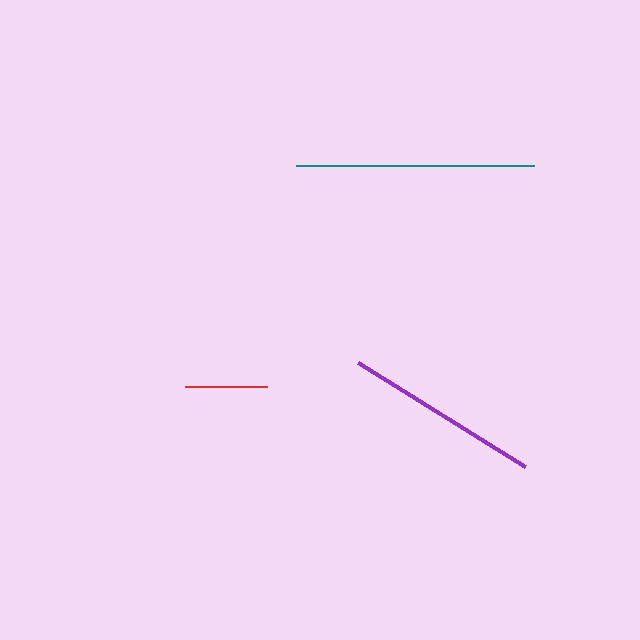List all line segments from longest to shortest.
From longest to shortest: teal, purple, red.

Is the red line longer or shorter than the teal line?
The teal line is longer than the red line.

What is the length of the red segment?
The red segment is approximately 81 pixels long.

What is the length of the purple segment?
The purple segment is approximately 196 pixels long.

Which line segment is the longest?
The teal line is the longest at approximately 238 pixels.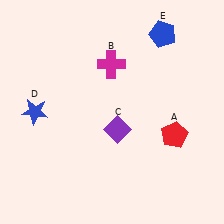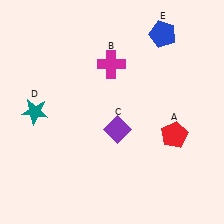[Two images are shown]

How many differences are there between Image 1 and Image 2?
There is 1 difference between the two images.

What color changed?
The star (D) changed from blue in Image 1 to teal in Image 2.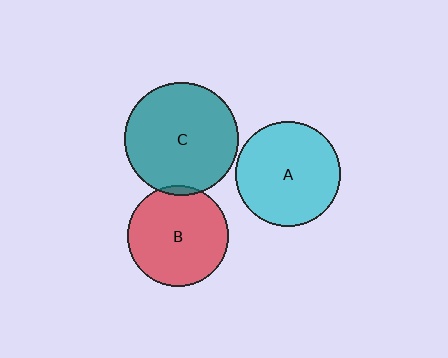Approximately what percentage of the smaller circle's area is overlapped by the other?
Approximately 5%.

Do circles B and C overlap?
Yes.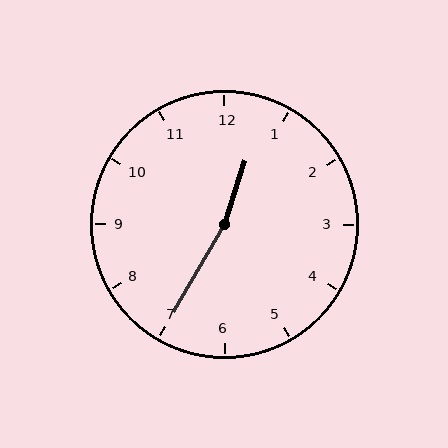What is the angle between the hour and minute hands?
Approximately 168 degrees.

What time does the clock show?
12:35.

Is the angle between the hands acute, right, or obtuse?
It is obtuse.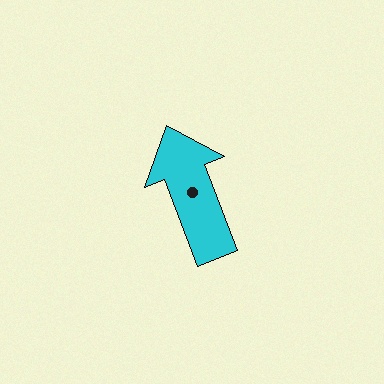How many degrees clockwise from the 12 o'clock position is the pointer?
Approximately 339 degrees.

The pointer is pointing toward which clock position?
Roughly 11 o'clock.